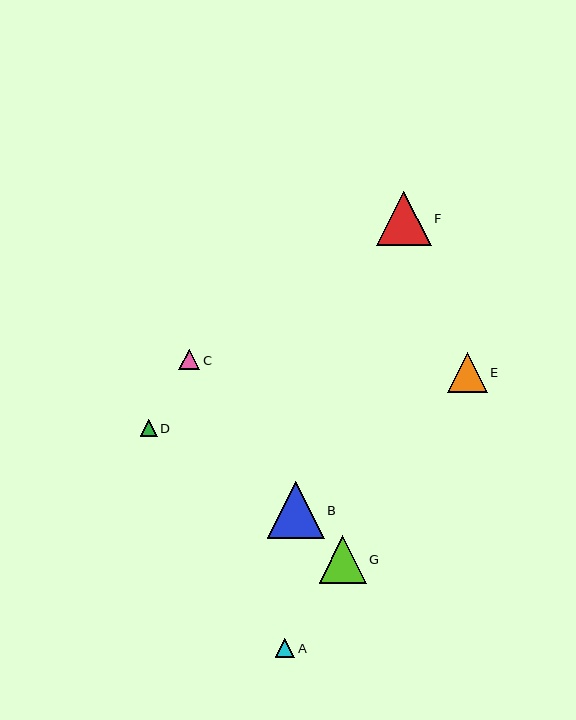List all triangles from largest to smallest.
From largest to smallest: B, F, G, E, C, A, D.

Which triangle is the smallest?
Triangle D is the smallest with a size of approximately 17 pixels.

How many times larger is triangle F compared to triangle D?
Triangle F is approximately 3.3 times the size of triangle D.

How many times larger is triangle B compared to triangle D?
Triangle B is approximately 3.4 times the size of triangle D.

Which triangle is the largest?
Triangle B is the largest with a size of approximately 57 pixels.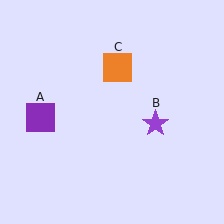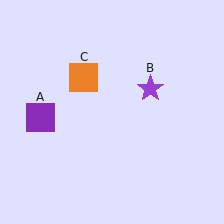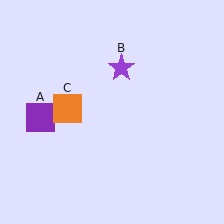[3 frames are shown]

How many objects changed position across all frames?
2 objects changed position: purple star (object B), orange square (object C).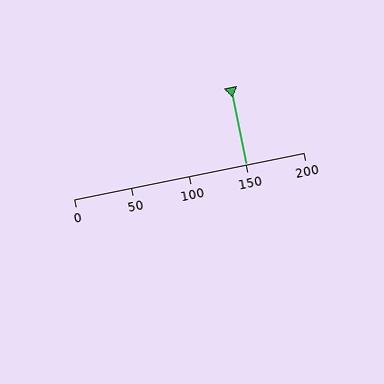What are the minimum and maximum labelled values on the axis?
The axis runs from 0 to 200.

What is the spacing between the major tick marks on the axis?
The major ticks are spaced 50 apart.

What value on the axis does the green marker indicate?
The marker indicates approximately 150.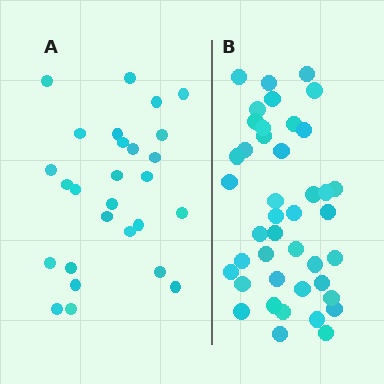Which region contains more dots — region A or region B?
Region B (the right region) has more dots.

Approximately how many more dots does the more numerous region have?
Region B has approximately 15 more dots than region A.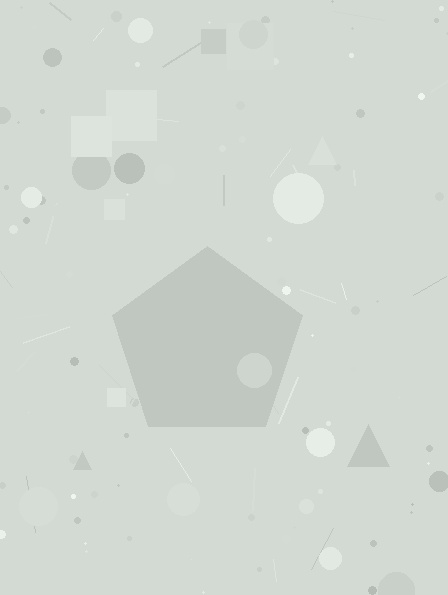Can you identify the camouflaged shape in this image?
The camouflaged shape is a pentagon.